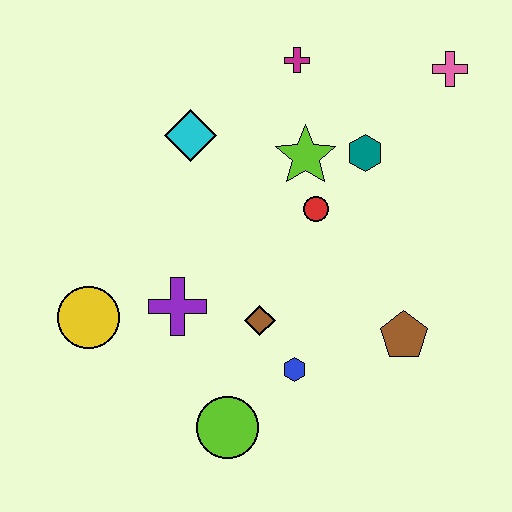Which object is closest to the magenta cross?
The lime star is closest to the magenta cross.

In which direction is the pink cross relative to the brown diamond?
The pink cross is above the brown diamond.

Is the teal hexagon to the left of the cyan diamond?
No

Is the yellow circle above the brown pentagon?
Yes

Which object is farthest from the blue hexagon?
The pink cross is farthest from the blue hexagon.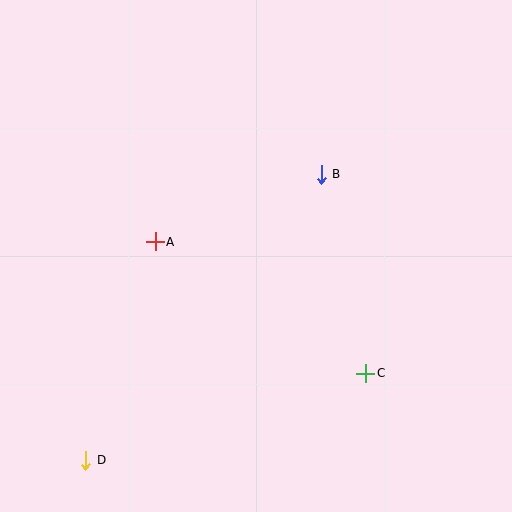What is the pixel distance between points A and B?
The distance between A and B is 179 pixels.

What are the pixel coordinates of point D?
Point D is at (86, 460).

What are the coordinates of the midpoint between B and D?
The midpoint between B and D is at (204, 317).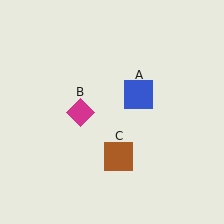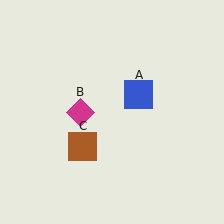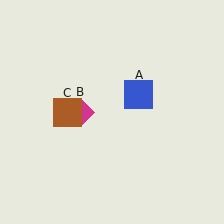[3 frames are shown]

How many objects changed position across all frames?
1 object changed position: brown square (object C).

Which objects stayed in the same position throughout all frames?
Blue square (object A) and magenta diamond (object B) remained stationary.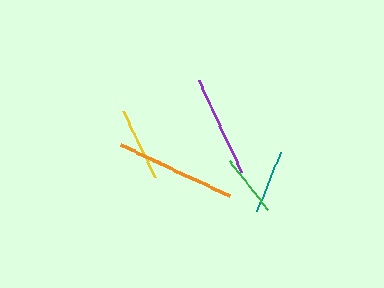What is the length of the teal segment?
The teal segment is approximately 63 pixels long.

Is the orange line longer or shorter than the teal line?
The orange line is longer than the teal line.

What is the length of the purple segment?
The purple segment is approximately 102 pixels long.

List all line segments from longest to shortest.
From longest to shortest: orange, purple, yellow, teal, green.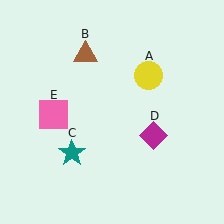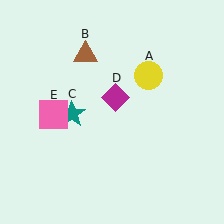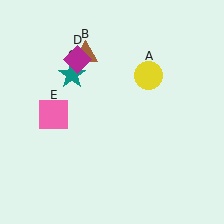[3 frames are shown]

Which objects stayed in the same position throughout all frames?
Yellow circle (object A) and brown triangle (object B) and pink square (object E) remained stationary.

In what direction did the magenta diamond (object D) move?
The magenta diamond (object D) moved up and to the left.